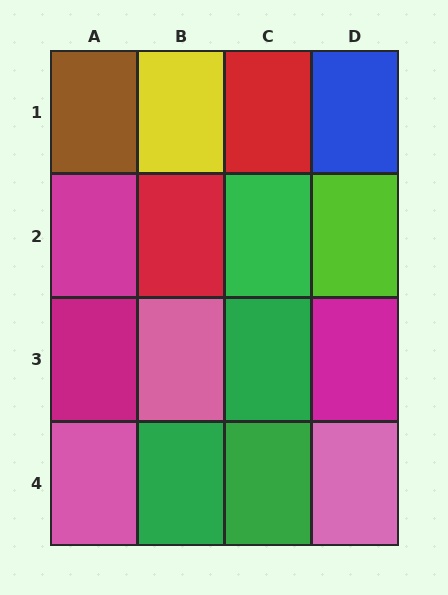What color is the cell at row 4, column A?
Pink.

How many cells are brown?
1 cell is brown.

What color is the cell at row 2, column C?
Green.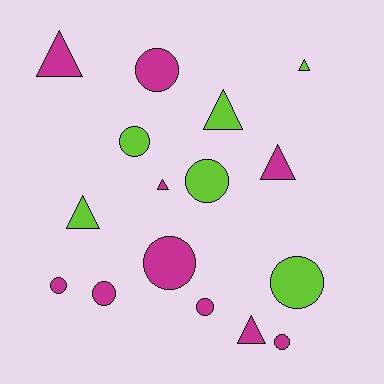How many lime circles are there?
There are 3 lime circles.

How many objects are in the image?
There are 16 objects.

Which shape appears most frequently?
Circle, with 9 objects.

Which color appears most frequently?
Magenta, with 10 objects.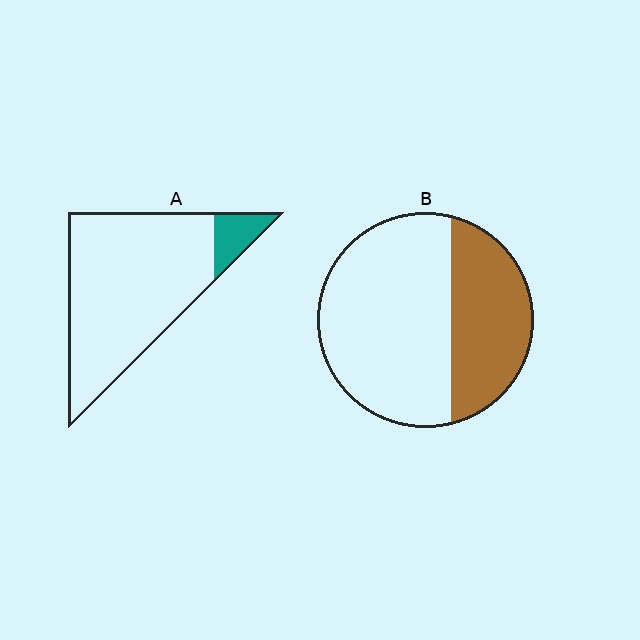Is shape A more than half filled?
No.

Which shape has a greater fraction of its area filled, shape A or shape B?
Shape B.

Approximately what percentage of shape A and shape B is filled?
A is approximately 10% and B is approximately 35%.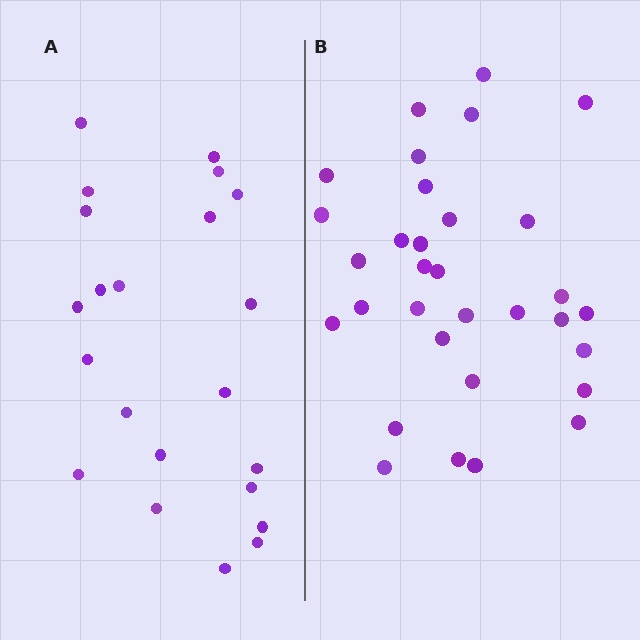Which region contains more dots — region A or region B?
Region B (the right region) has more dots.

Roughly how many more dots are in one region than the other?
Region B has roughly 10 or so more dots than region A.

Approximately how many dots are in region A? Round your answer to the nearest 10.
About 20 dots. (The exact count is 22, which rounds to 20.)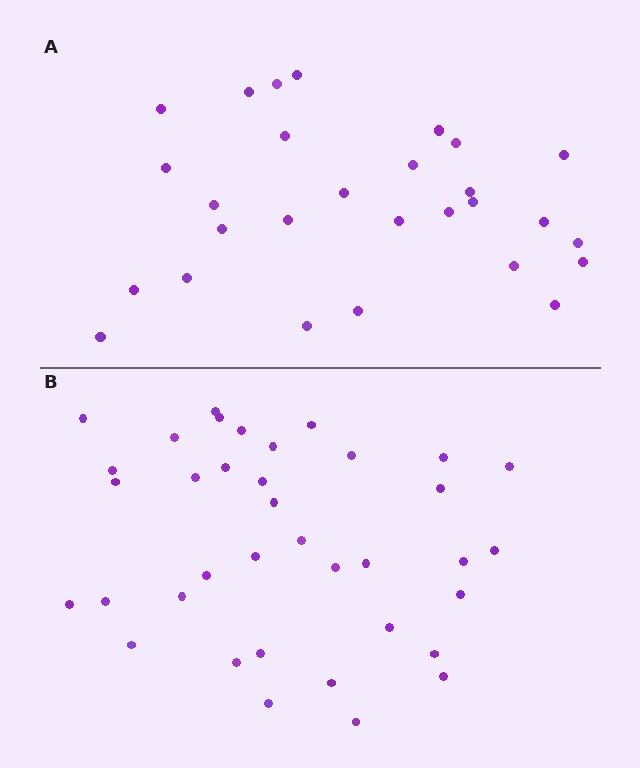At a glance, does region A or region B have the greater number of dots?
Region B (the bottom region) has more dots.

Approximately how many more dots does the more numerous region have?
Region B has roughly 8 or so more dots than region A.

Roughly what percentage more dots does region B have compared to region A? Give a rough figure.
About 30% more.